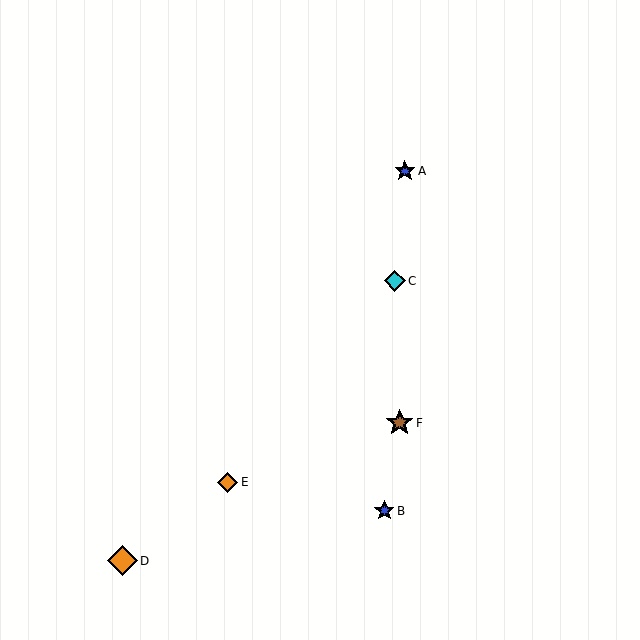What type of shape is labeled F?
Shape F is a brown star.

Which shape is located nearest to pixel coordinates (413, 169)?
The blue star (labeled A) at (405, 171) is nearest to that location.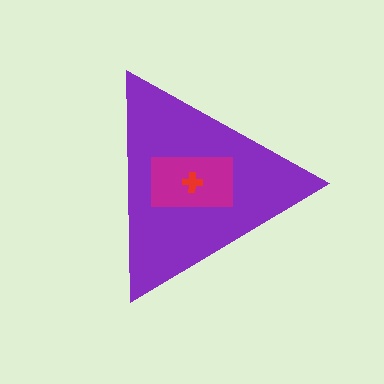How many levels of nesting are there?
3.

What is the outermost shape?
The purple triangle.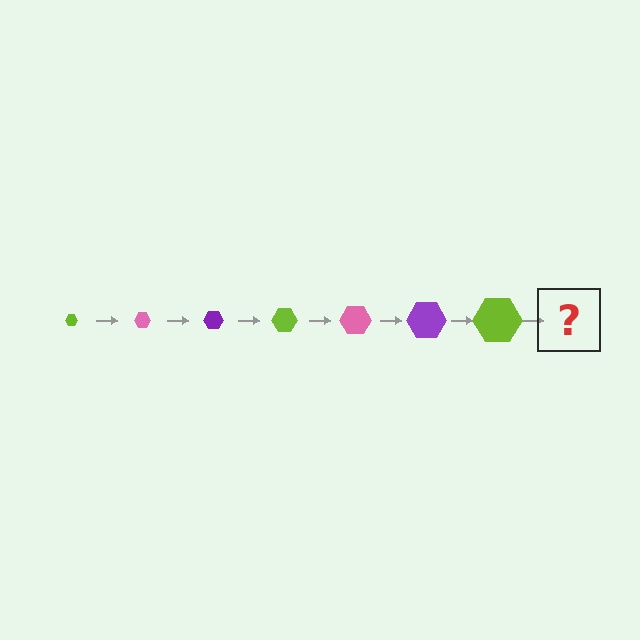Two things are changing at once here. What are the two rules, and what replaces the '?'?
The two rules are that the hexagon grows larger each step and the color cycles through lime, pink, and purple. The '?' should be a pink hexagon, larger than the previous one.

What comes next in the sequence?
The next element should be a pink hexagon, larger than the previous one.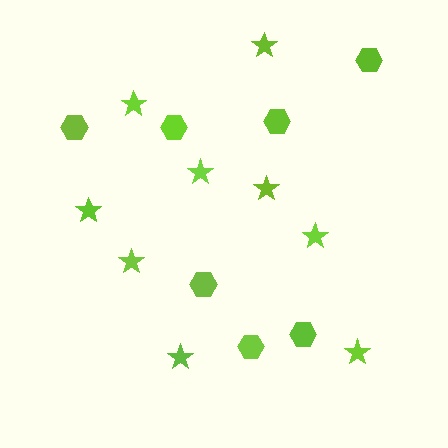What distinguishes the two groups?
There are 2 groups: one group of hexagons (7) and one group of stars (9).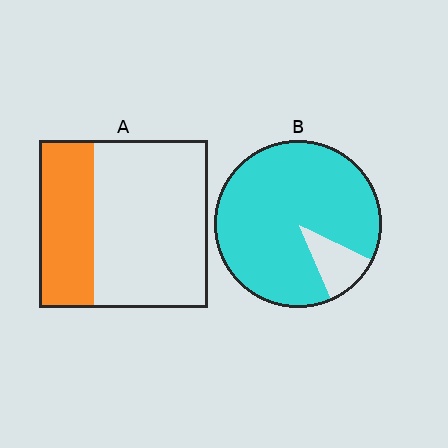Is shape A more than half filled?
No.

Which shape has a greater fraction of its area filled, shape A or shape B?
Shape B.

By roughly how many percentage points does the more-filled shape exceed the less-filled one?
By roughly 55 percentage points (B over A).